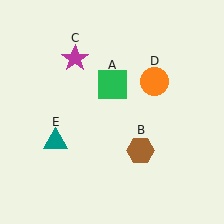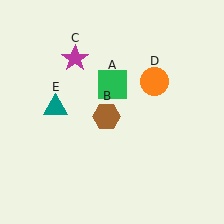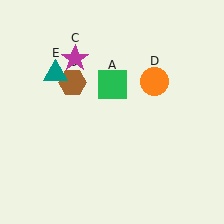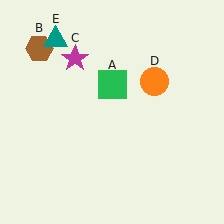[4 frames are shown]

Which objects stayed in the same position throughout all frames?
Green square (object A) and magenta star (object C) and orange circle (object D) remained stationary.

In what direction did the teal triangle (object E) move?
The teal triangle (object E) moved up.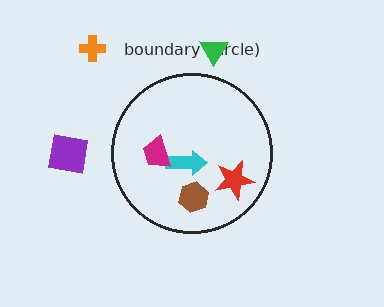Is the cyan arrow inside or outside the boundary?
Inside.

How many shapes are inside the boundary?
4 inside, 3 outside.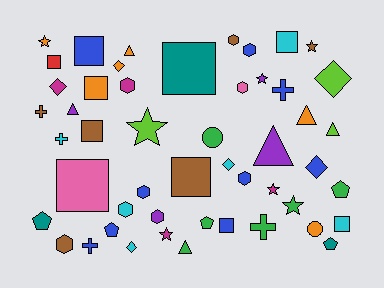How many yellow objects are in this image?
There are no yellow objects.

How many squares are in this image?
There are 10 squares.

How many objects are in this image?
There are 50 objects.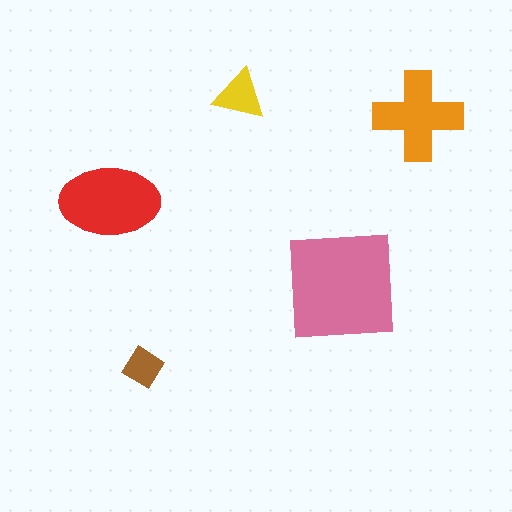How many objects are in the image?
There are 5 objects in the image.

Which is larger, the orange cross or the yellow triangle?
The orange cross.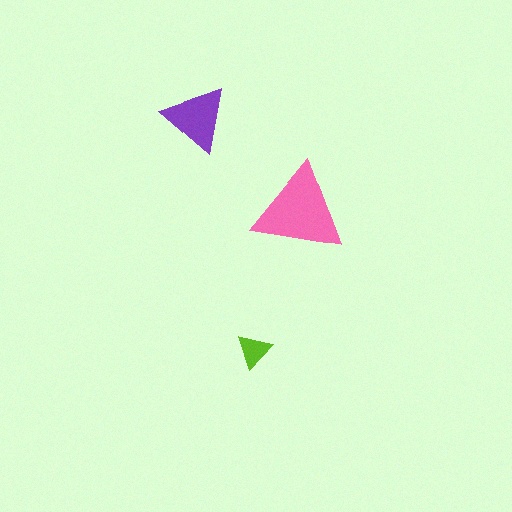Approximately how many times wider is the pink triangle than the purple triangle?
About 1.5 times wider.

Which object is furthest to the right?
The pink triangle is rightmost.